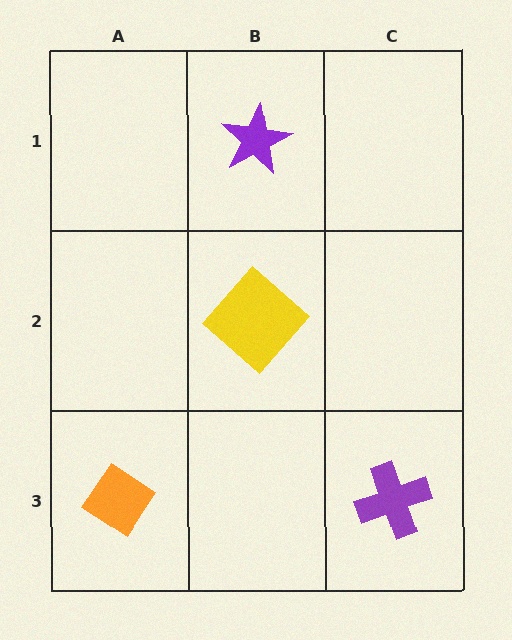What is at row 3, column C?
A purple cross.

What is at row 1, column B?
A purple star.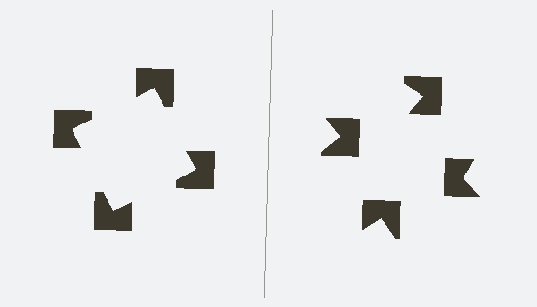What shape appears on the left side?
An illusory square.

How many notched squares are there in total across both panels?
8 — 4 on each side.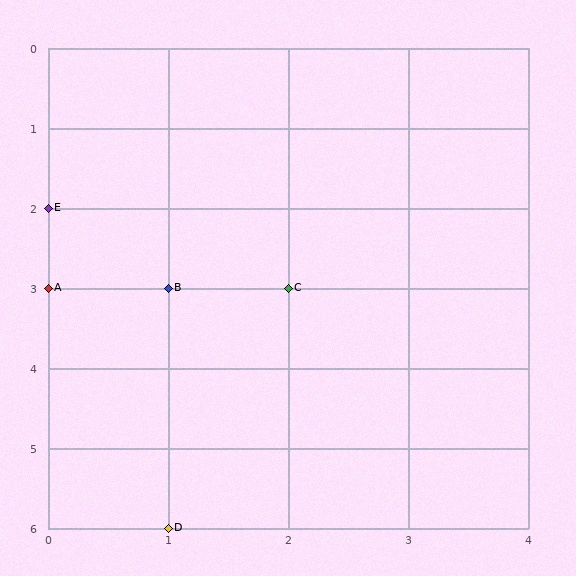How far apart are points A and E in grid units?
Points A and E are 1 row apart.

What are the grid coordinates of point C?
Point C is at grid coordinates (2, 3).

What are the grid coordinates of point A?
Point A is at grid coordinates (0, 3).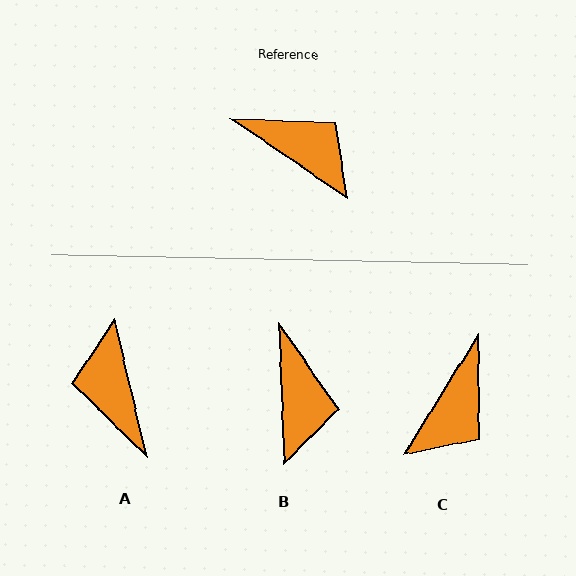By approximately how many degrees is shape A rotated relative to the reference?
Approximately 137 degrees counter-clockwise.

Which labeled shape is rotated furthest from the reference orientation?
A, about 137 degrees away.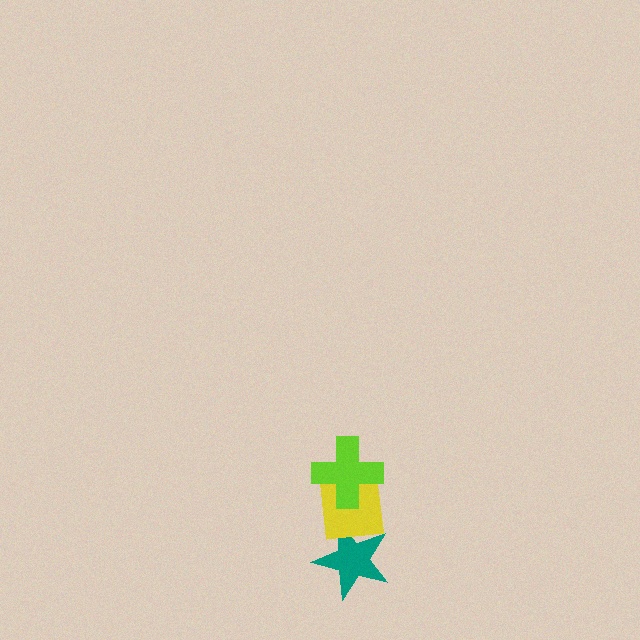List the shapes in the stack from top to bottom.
From top to bottom: the lime cross, the yellow square, the teal star.